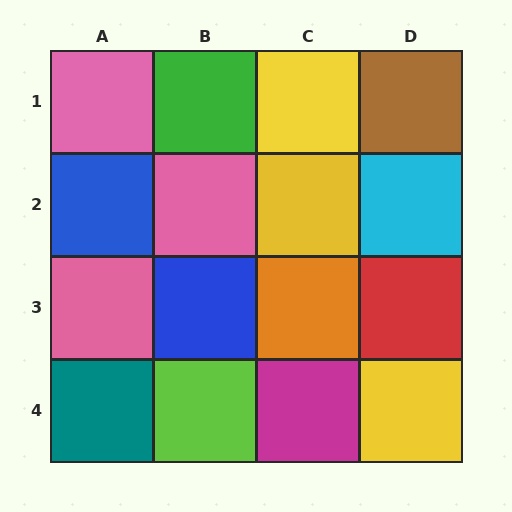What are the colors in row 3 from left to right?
Pink, blue, orange, red.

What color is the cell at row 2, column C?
Yellow.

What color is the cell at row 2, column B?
Pink.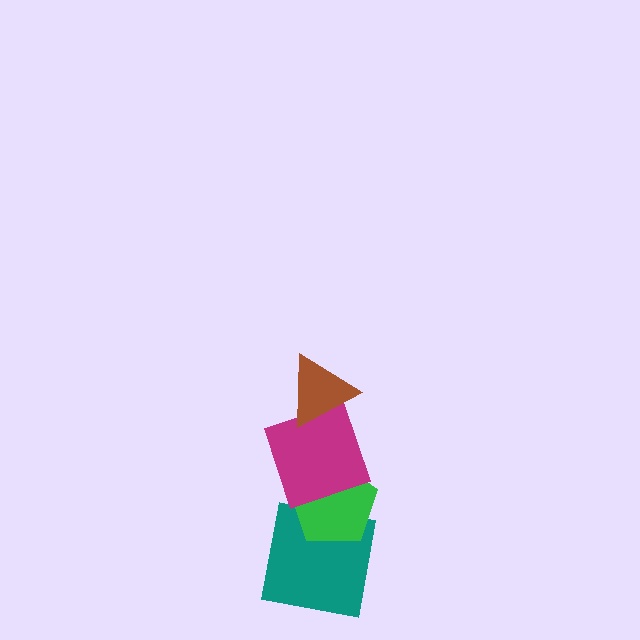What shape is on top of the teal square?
The green pentagon is on top of the teal square.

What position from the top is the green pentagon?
The green pentagon is 3rd from the top.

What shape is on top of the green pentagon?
The magenta square is on top of the green pentagon.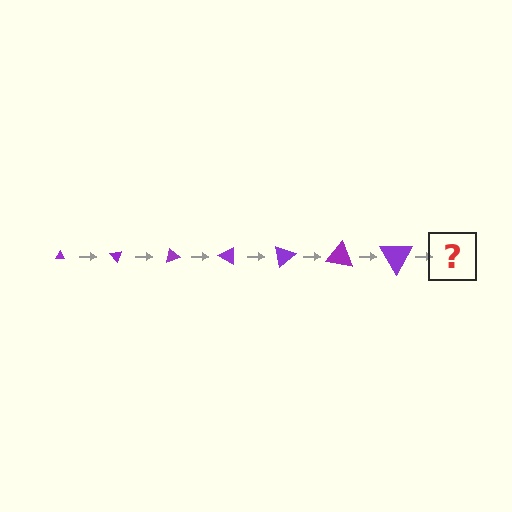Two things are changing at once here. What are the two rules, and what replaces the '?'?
The two rules are that the triangle grows larger each step and it rotates 50 degrees each step. The '?' should be a triangle, larger than the previous one and rotated 350 degrees from the start.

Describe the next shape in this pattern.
It should be a triangle, larger than the previous one and rotated 350 degrees from the start.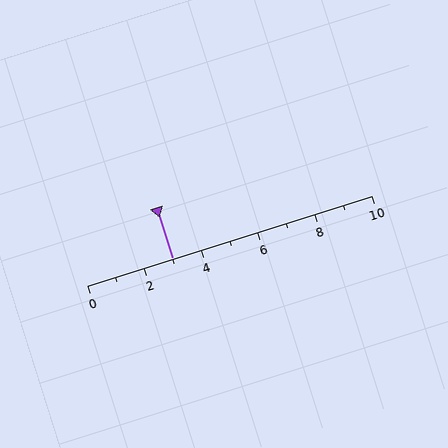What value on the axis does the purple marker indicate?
The marker indicates approximately 3.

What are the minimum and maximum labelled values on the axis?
The axis runs from 0 to 10.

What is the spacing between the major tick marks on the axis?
The major ticks are spaced 2 apart.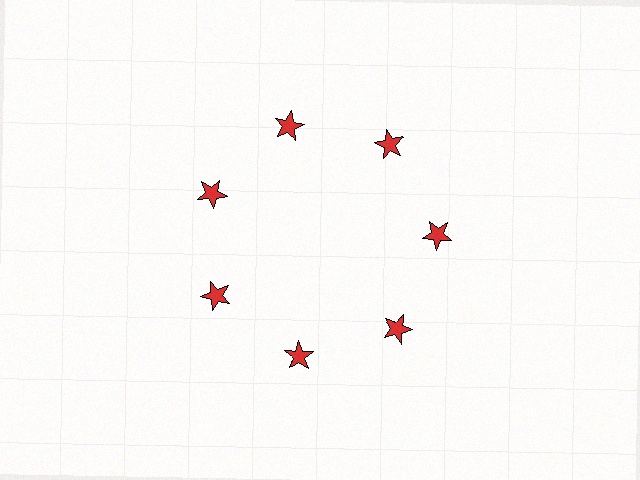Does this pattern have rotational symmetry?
Yes, this pattern has 7-fold rotational symmetry. It looks the same after rotating 51 degrees around the center.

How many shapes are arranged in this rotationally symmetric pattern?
There are 7 shapes, arranged in 7 groups of 1.